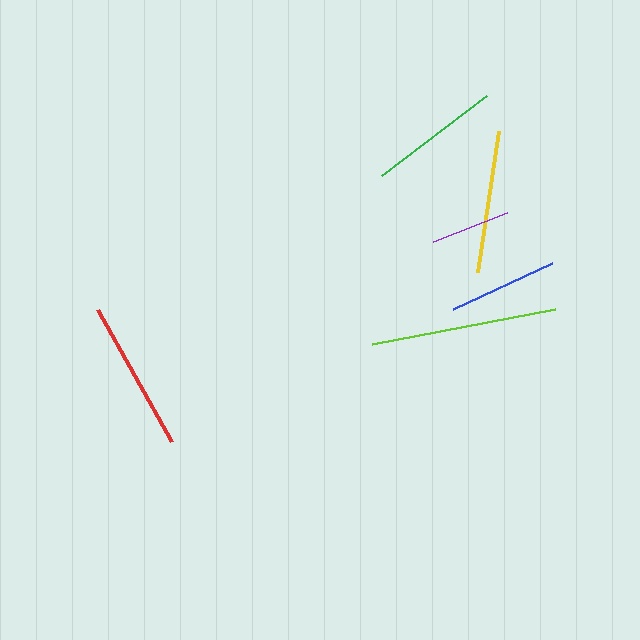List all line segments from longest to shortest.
From longest to shortest: lime, red, yellow, green, blue, purple.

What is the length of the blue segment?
The blue segment is approximately 109 pixels long.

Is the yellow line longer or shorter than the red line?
The red line is longer than the yellow line.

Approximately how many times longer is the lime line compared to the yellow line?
The lime line is approximately 1.3 times the length of the yellow line.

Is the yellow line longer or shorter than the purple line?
The yellow line is longer than the purple line.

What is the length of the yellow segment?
The yellow segment is approximately 142 pixels long.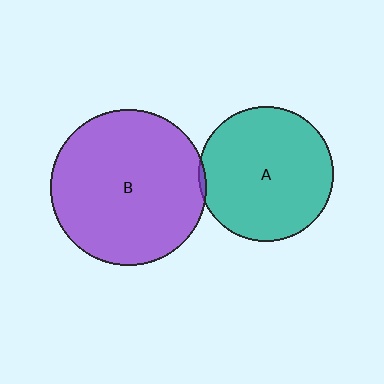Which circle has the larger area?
Circle B (purple).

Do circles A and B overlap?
Yes.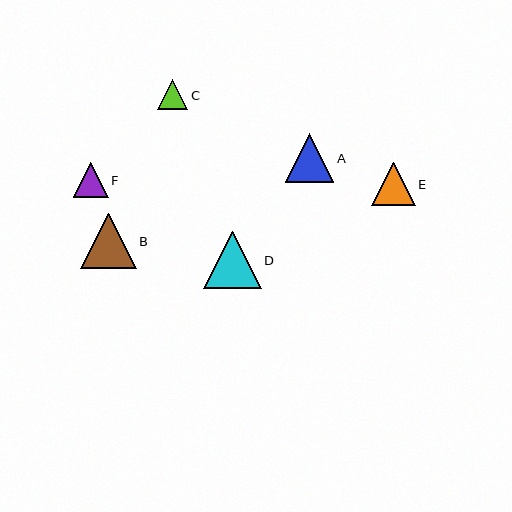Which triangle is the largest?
Triangle D is the largest with a size of approximately 58 pixels.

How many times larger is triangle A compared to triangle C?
Triangle A is approximately 1.6 times the size of triangle C.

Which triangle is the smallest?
Triangle C is the smallest with a size of approximately 30 pixels.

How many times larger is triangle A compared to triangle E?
Triangle A is approximately 1.1 times the size of triangle E.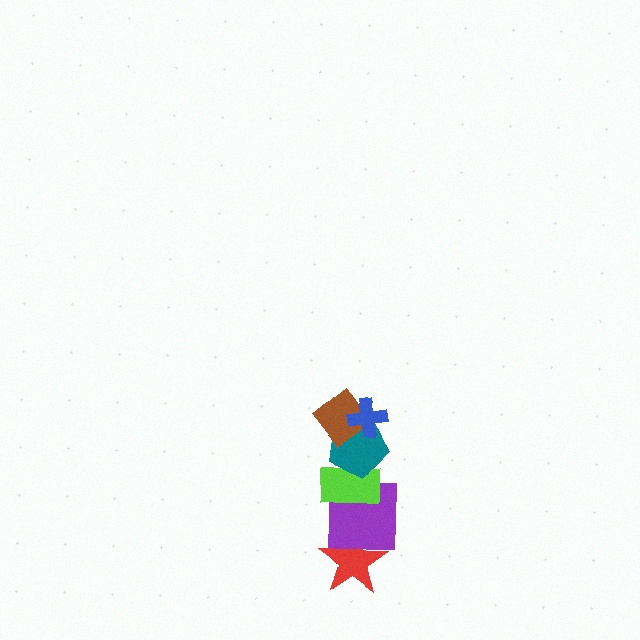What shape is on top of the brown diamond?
The blue cross is on top of the brown diamond.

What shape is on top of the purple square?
The lime rectangle is on top of the purple square.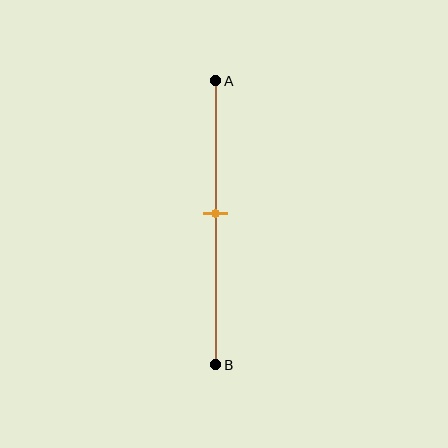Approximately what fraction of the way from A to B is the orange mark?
The orange mark is approximately 45% of the way from A to B.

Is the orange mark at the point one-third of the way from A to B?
No, the mark is at about 45% from A, not at the 33% one-third point.